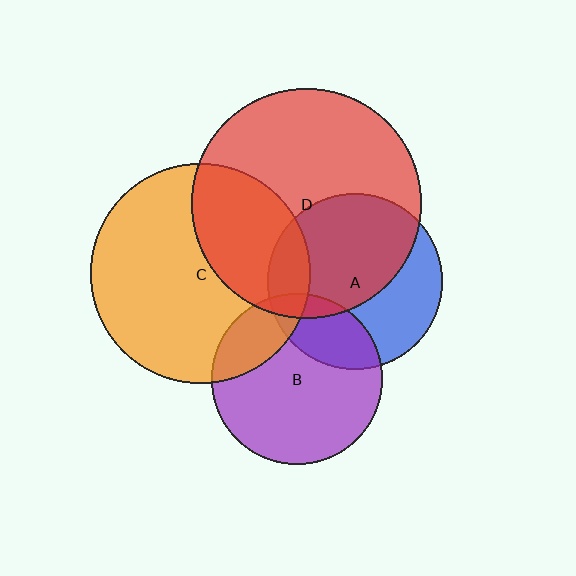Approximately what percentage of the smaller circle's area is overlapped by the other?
Approximately 60%.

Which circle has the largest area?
Circle D (red).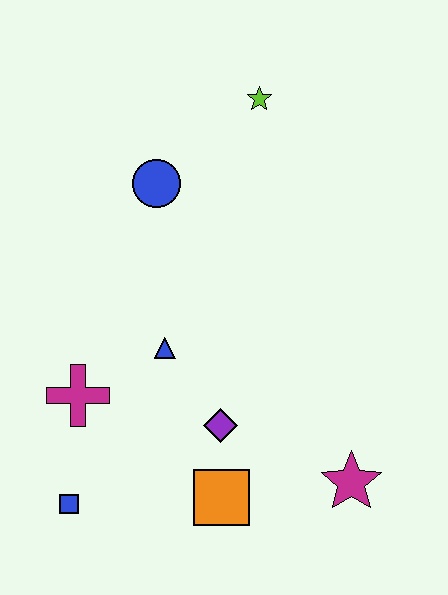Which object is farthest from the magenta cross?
The lime star is farthest from the magenta cross.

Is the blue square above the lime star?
No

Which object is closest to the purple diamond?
The orange square is closest to the purple diamond.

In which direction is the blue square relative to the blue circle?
The blue square is below the blue circle.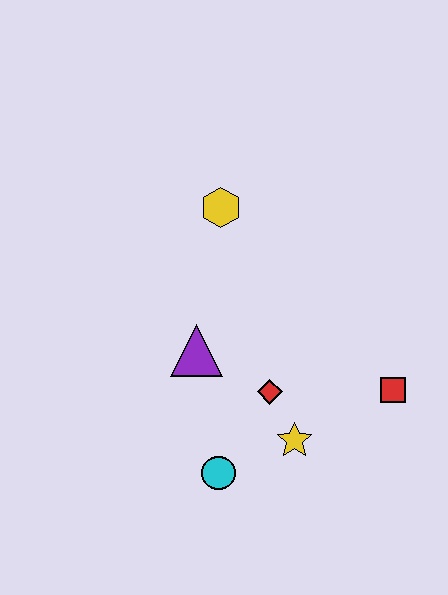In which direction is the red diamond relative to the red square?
The red diamond is to the left of the red square.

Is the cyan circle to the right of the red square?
No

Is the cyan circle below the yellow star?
Yes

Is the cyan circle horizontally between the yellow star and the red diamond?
No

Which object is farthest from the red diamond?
The yellow hexagon is farthest from the red diamond.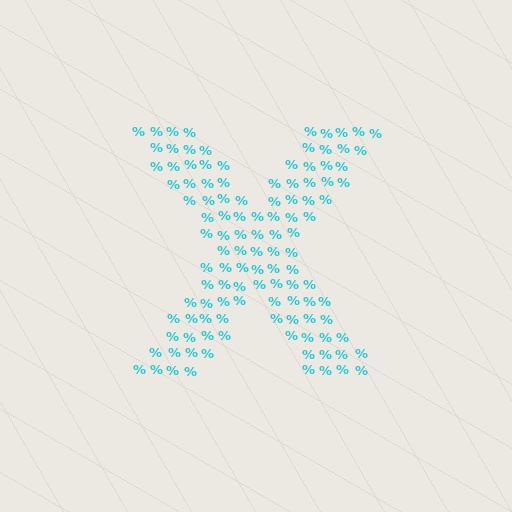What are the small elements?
The small elements are percent signs.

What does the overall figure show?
The overall figure shows the letter X.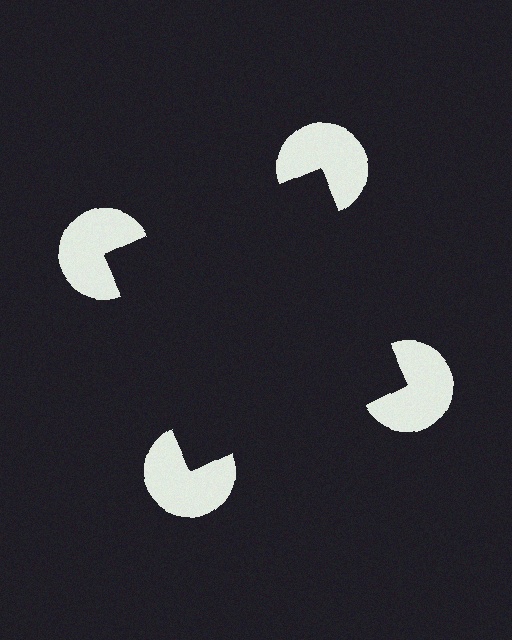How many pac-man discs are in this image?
There are 4 — one at each vertex of the illusory square.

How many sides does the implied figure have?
4 sides.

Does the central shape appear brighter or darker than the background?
It typically appears slightly darker than the background, even though no actual brightness change is drawn.